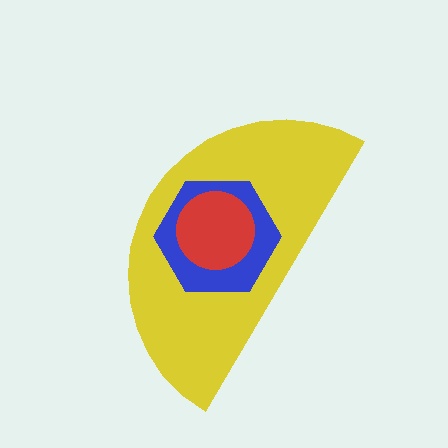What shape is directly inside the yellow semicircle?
The blue hexagon.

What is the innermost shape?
The red circle.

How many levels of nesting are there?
3.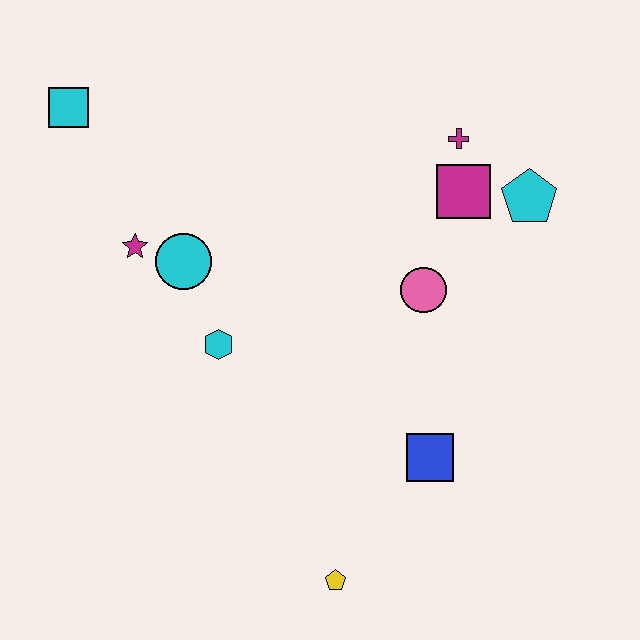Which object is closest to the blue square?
The yellow pentagon is closest to the blue square.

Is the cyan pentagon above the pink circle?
Yes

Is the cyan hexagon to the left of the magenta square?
Yes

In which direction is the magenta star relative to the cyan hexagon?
The magenta star is above the cyan hexagon.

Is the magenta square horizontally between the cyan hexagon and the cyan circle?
No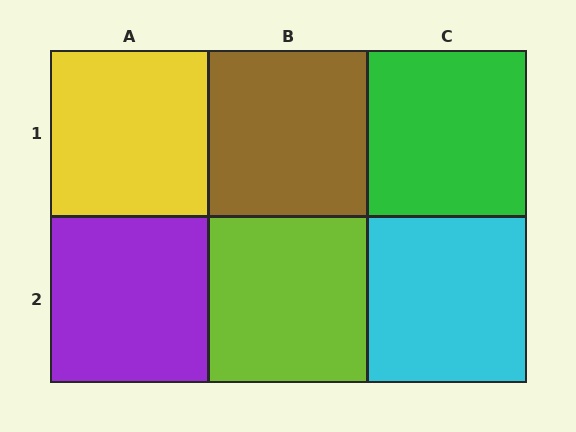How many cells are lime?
1 cell is lime.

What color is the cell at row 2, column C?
Cyan.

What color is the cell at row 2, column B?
Lime.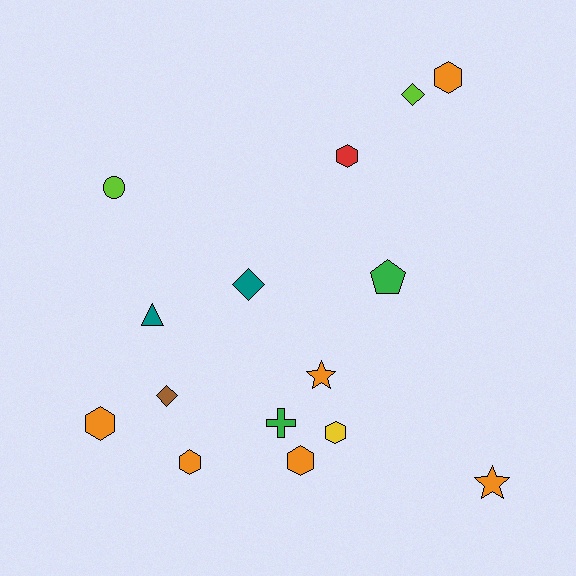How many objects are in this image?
There are 15 objects.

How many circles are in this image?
There is 1 circle.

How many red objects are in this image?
There is 1 red object.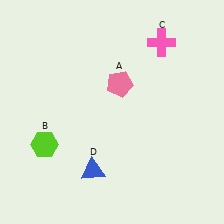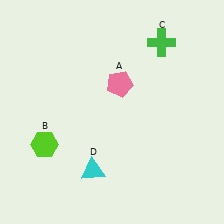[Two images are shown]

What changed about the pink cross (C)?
In Image 1, C is pink. In Image 2, it changed to green.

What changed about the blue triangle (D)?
In Image 1, D is blue. In Image 2, it changed to cyan.